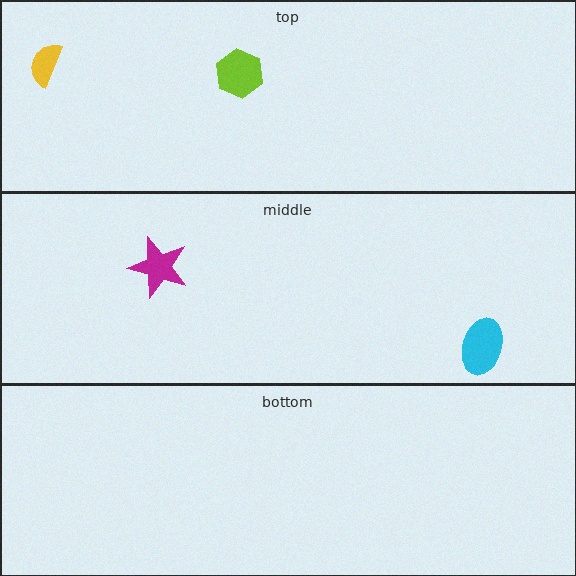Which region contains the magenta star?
The middle region.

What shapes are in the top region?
The yellow semicircle, the lime hexagon.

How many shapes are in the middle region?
2.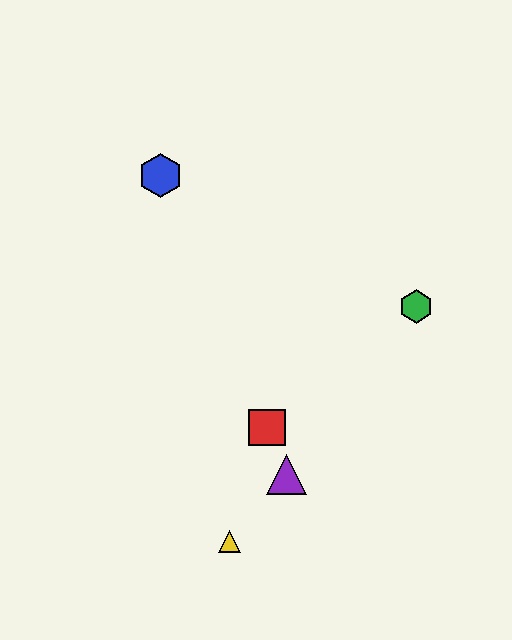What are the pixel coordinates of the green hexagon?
The green hexagon is at (416, 306).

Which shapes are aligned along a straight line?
The red square, the blue hexagon, the purple triangle are aligned along a straight line.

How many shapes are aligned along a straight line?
3 shapes (the red square, the blue hexagon, the purple triangle) are aligned along a straight line.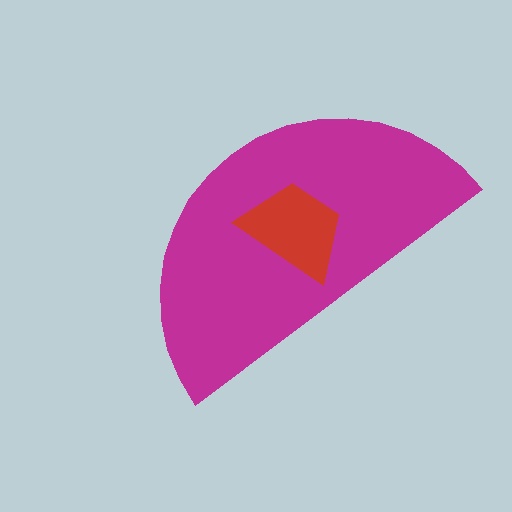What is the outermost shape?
The magenta semicircle.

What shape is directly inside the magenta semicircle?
The red trapezoid.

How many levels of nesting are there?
2.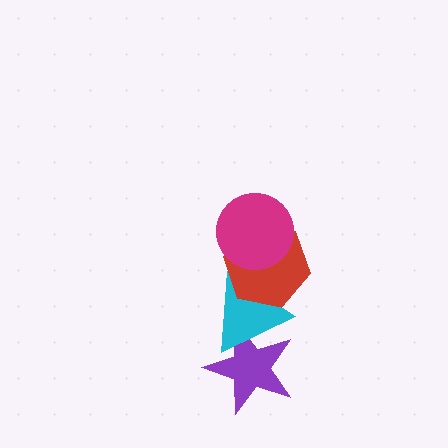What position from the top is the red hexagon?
The red hexagon is 2nd from the top.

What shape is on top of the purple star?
The cyan triangle is on top of the purple star.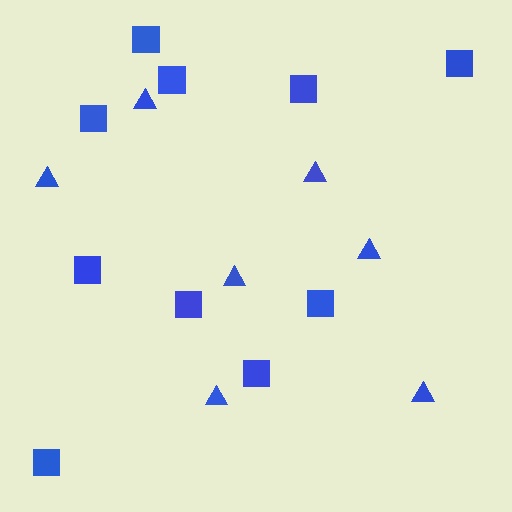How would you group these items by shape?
There are 2 groups: one group of squares (10) and one group of triangles (7).